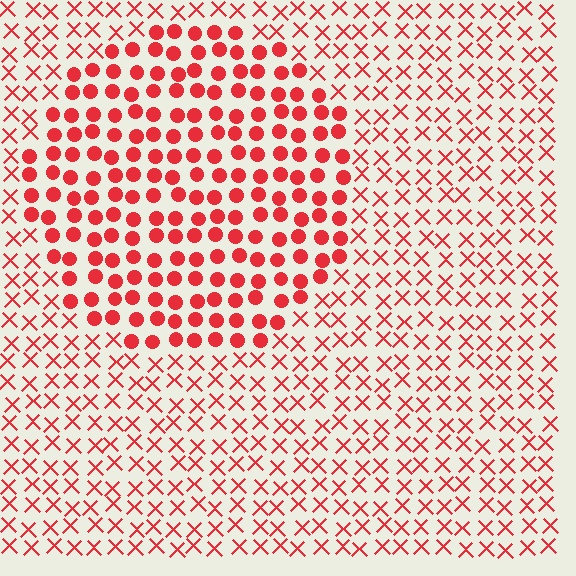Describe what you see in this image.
The image is filled with small red elements arranged in a uniform grid. A circle-shaped region contains circles, while the surrounding area contains X marks. The boundary is defined purely by the change in element shape.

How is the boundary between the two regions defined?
The boundary is defined by a change in element shape: circles inside vs. X marks outside. All elements share the same color and spacing.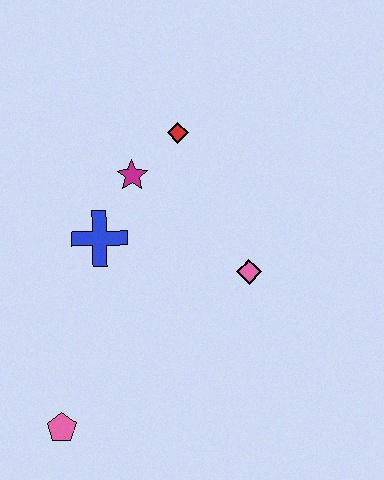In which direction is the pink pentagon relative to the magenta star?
The pink pentagon is below the magenta star.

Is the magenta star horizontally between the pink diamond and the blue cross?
Yes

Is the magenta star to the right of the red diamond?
No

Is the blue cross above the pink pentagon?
Yes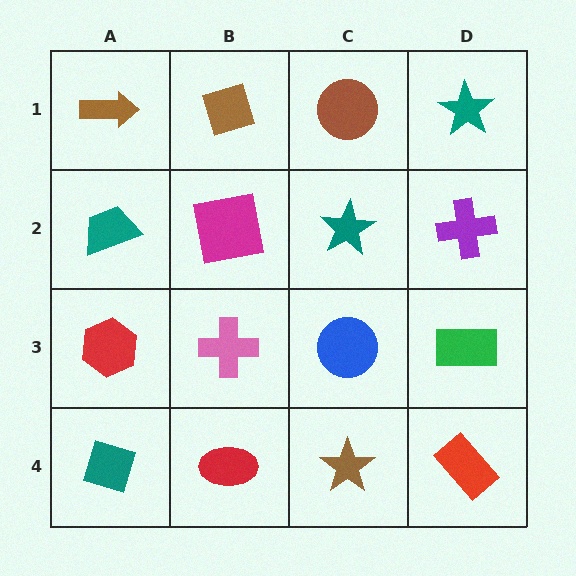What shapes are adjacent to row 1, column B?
A magenta square (row 2, column B), a brown arrow (row 1, column A), a brown circle (row 1, column C).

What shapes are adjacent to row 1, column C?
A teal star (row 2, column C), a brown diamond (row 1, column B), a teal star (row 1, column D).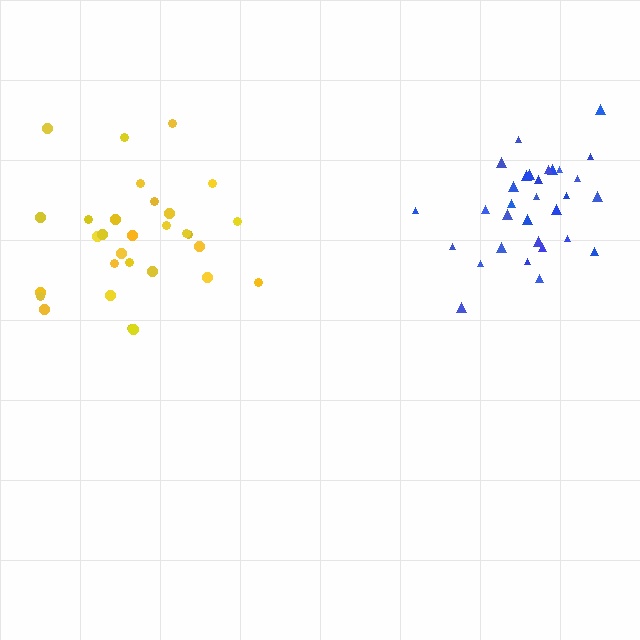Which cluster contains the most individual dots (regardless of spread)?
Blue (31).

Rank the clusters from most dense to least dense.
blue, yellow.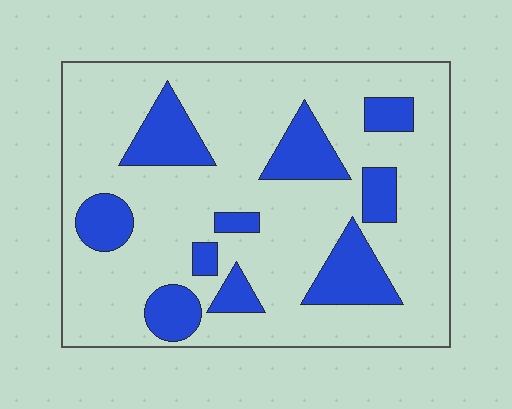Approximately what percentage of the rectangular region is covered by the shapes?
Approximately 25%.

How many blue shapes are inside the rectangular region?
10.